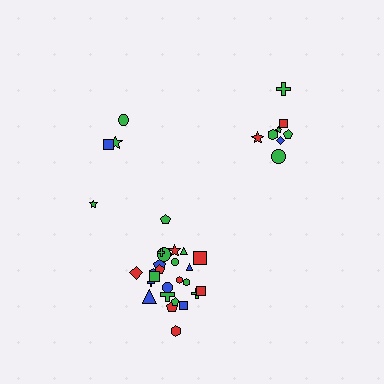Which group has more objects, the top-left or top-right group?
The top-right group.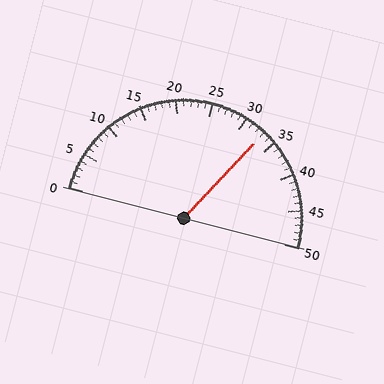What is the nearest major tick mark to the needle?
The nearest major tick mark is 35.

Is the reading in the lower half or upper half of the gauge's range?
The reading is in the upper half of the range (0 to 50).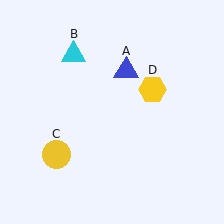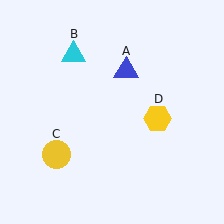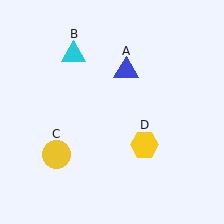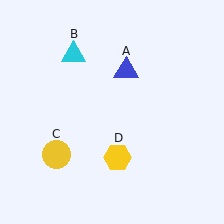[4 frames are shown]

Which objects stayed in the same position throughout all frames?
Blue triangle (object A) and cyan triangle (object B) and yellow circle (object C) remained stationary.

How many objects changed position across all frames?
1 object changed position: yellow hexagon (object D).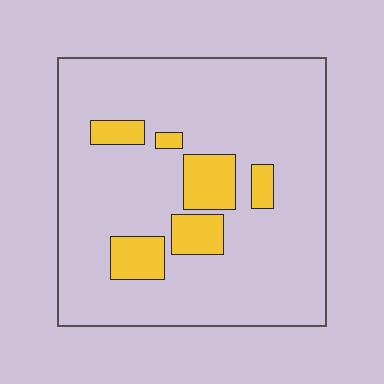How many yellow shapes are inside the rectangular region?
6.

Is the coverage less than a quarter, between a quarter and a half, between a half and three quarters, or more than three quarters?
Less than a quarter.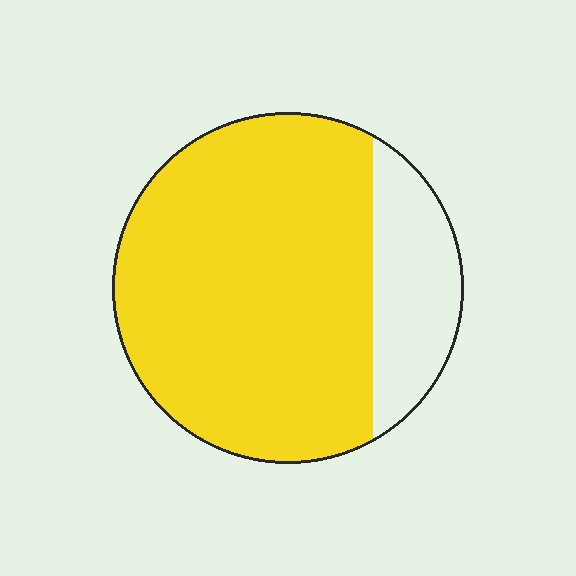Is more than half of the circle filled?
Yes.